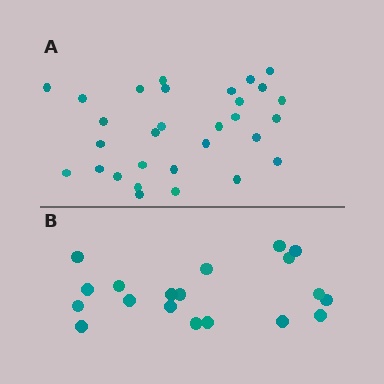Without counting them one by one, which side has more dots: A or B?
Region A (the top region) has more dots.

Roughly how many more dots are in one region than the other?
Region A has roughly 12 or so more dots than region B.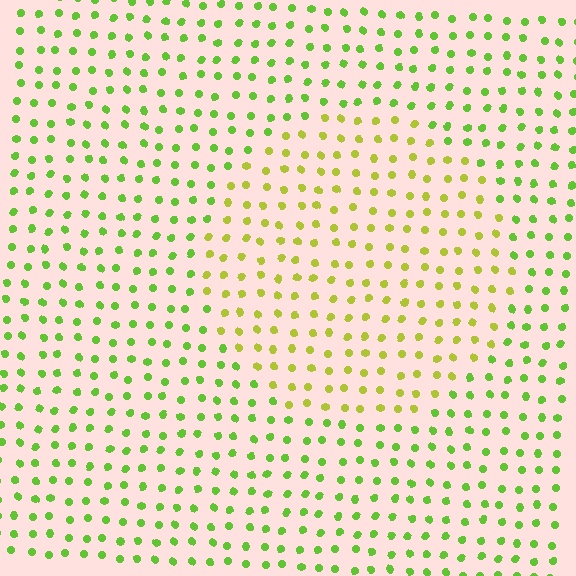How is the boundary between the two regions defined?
The boundary is defined purely by a slight shift in hue (about 32 degrees). Spacing, size, and orientation are identical on both sides.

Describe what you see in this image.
The image is filled with small lime elements in a uniform arrangement. A circle-shaped region is visible where the elements are tinted to a slightly different hue, forming a subtle color boundary.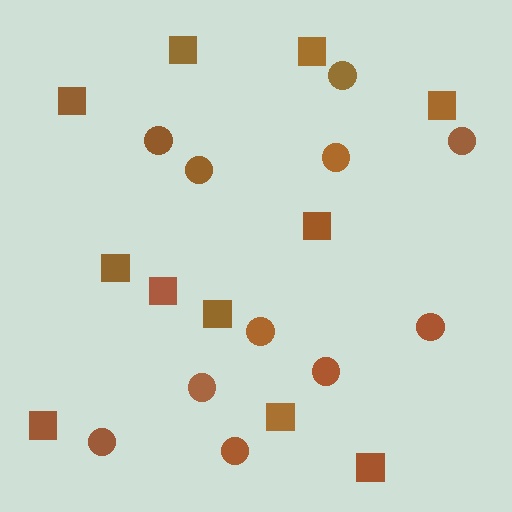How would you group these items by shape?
There are 2 groups: one group of circles (11) and one group of squares (11).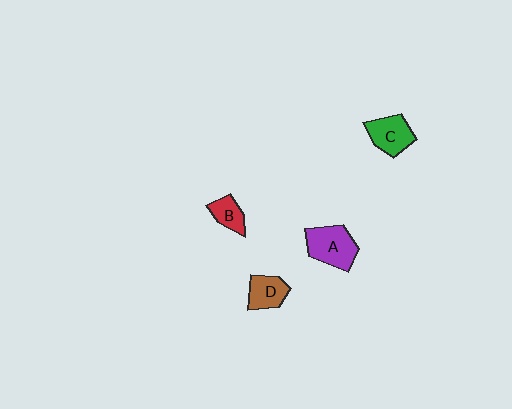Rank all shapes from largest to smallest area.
From largest to smallest: A (purple), C (green), D (brown), B (red).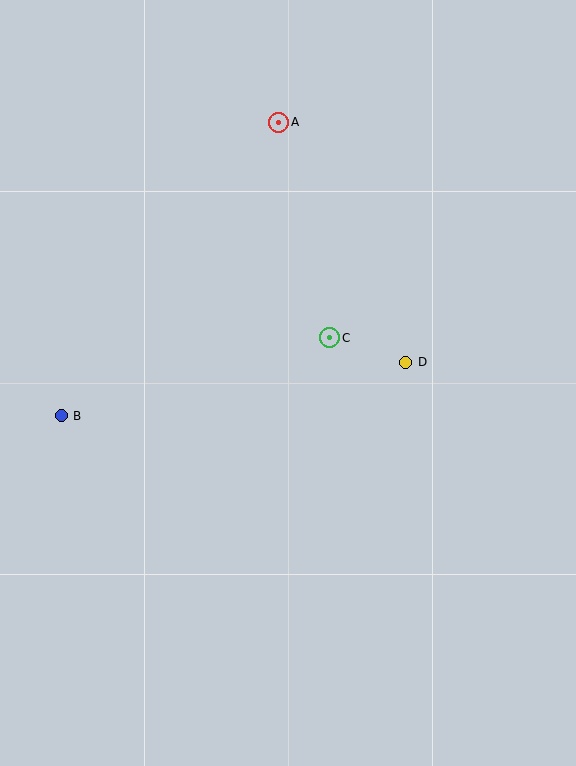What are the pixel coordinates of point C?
Point C is at (330, 338).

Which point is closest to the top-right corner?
Point A is closest to the top-right corner.